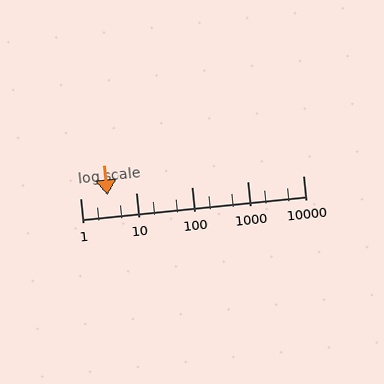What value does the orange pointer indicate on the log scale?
The pointer indicates approximately 3.1.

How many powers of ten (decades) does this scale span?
The scale spans 4 decades, from 1 to 10000.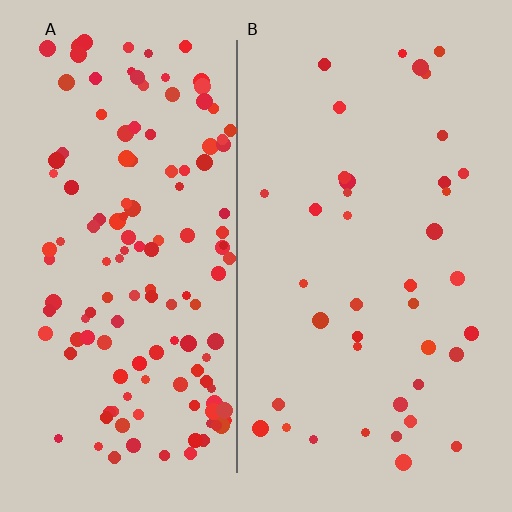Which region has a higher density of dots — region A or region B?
A (the left).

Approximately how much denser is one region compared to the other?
Approximately 3.4× — region A over region B.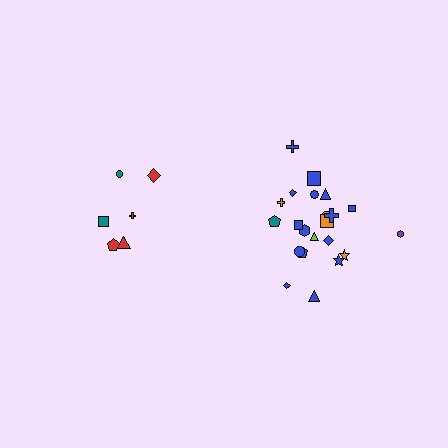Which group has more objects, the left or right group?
The right group.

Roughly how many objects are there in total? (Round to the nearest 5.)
Roughly 30 objects in total.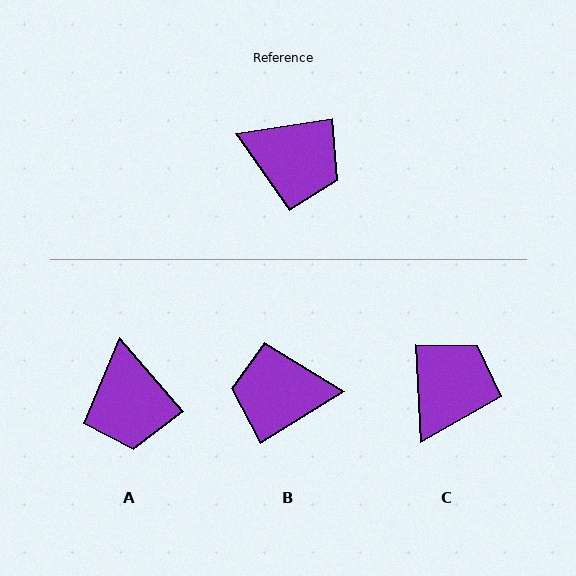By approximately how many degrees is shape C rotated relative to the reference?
Approximately 84 degrees counter-clockwise.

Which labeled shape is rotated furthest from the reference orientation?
B, about 157 degrees away.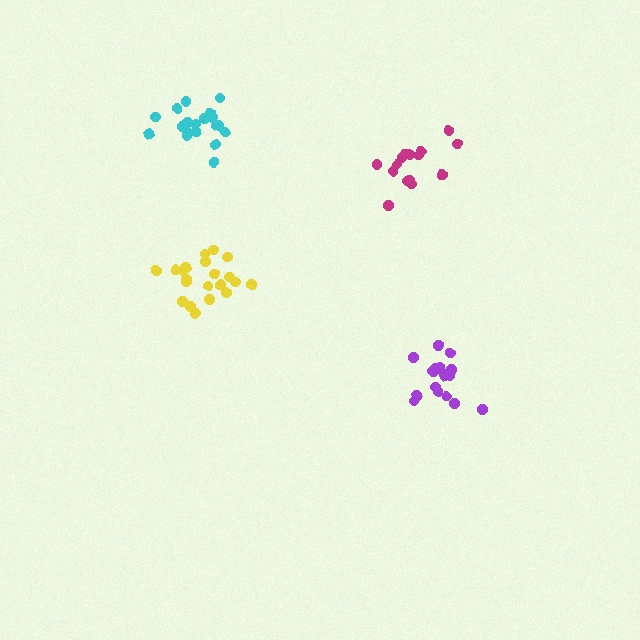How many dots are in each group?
Group 1: 21 dots, Group 2: 17 dots, Group 3: 20 dots, Group 4: 15 dots (73 total).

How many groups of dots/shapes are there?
There are 4 groups.